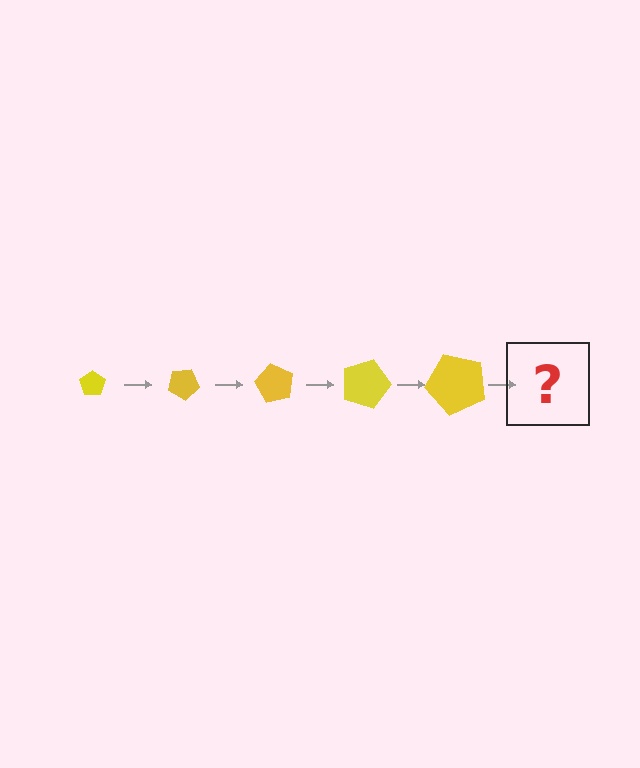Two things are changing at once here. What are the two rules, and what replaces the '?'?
The two rules are that the pentagon grows larger each step and it rotates 30 degrees each step. The '?' should be a pentagon, larger than the previous one and rotated 150 degrees from the start.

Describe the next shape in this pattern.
It should be a pentagon, larger than the previous one and rotated 150 degrees from the start.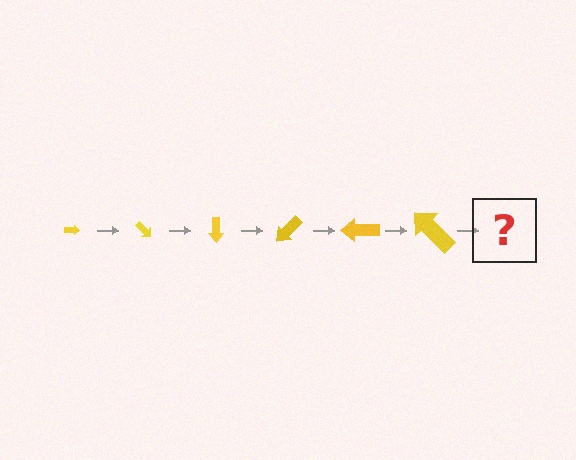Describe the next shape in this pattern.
It should be an arrow, larger than the previous one and rotated 270 degrees from the start.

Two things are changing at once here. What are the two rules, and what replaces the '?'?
The two rules are that the arrow grows larger each step and it rotates 45 degrees each step. The '?' should be an arrow, larger than the previous one and rotated 270 degrees from the start.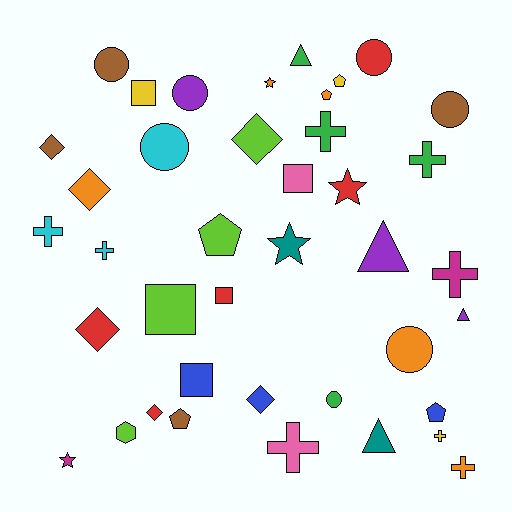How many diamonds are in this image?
There are 6 diamonds.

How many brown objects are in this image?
There are 4 brown objects.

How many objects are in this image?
There are 40 objects.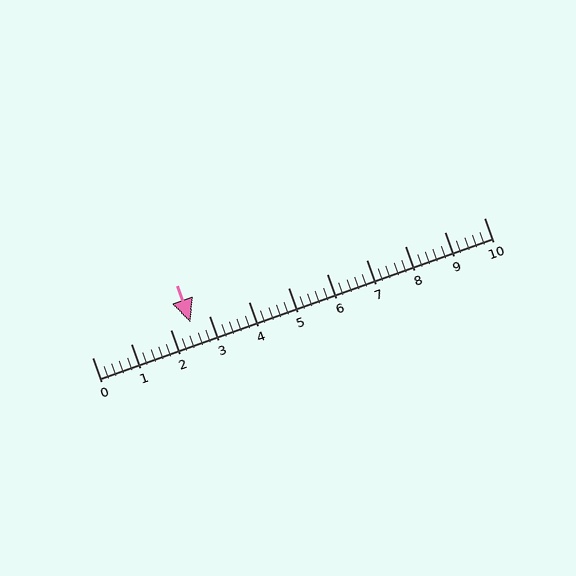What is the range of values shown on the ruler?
The ruler shows values from 0 to 10.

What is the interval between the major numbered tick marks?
The major tick marks are spaced 1 units apart.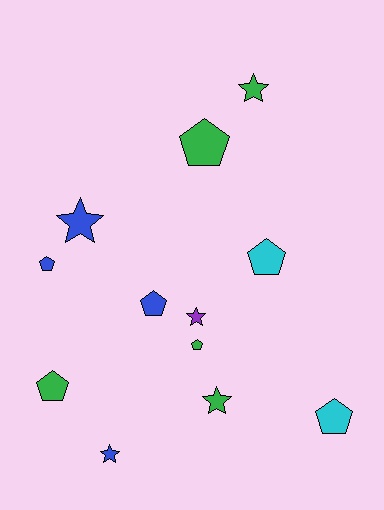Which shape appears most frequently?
Pentagon, with 7 objects.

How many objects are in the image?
There are 12 objects.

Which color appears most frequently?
Green, with 5 objects.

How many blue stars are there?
There are 2 blue stars.